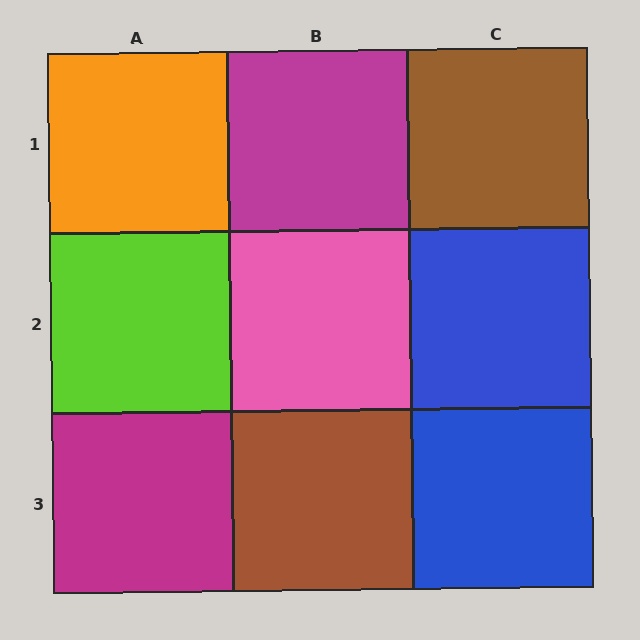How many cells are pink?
1 cell is pink.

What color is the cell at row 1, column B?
Magenta.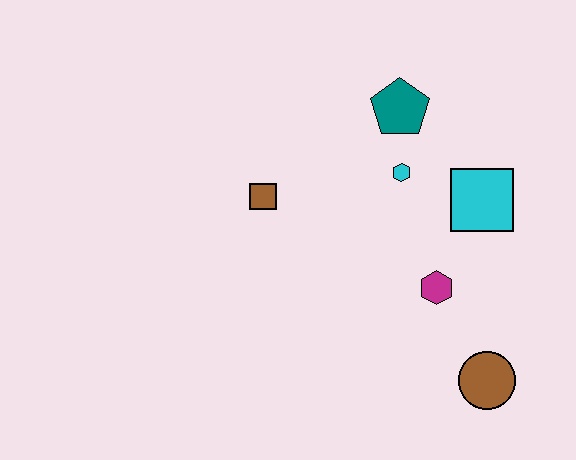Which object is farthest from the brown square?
The brown circle is farthest from the brown square.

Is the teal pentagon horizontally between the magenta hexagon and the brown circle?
No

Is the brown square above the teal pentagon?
No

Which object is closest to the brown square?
The cyan hexagon is closest to the brown square.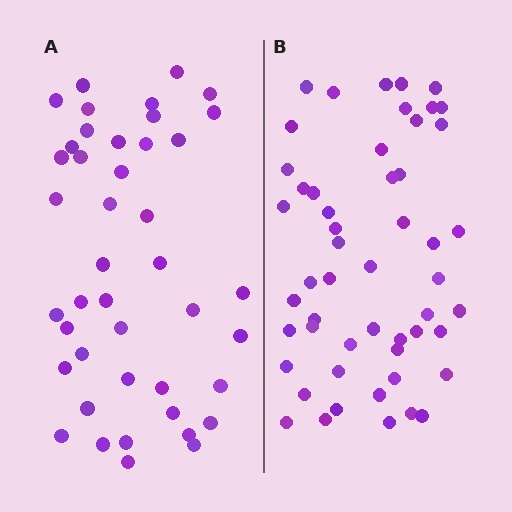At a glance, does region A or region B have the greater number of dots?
Region B (the right region) has more dots.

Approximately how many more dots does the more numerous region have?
Region B has roughly 8 or so more dots than region A.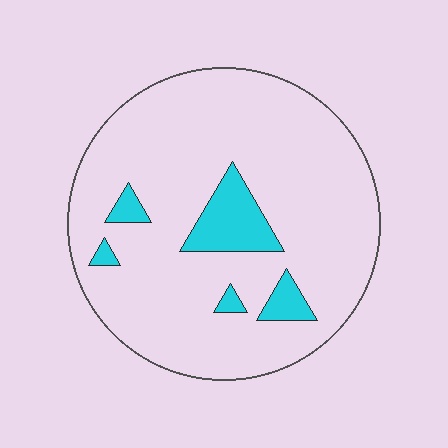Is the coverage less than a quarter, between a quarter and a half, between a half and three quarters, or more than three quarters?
Less than a quarter.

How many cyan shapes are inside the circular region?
5.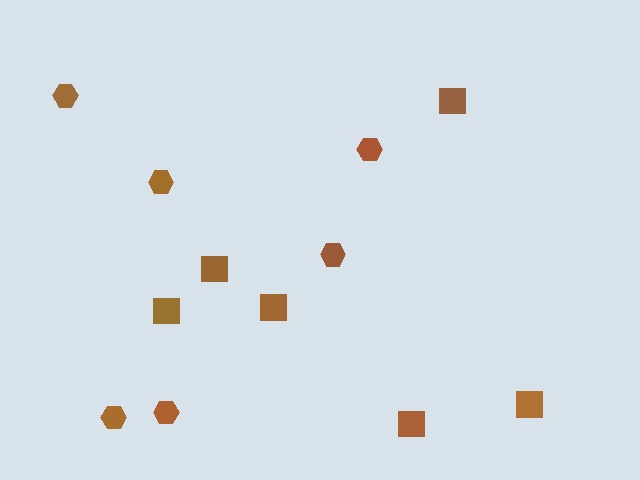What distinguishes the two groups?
There are 2 groups: one group of hexagons (6) and one group of squares (6).